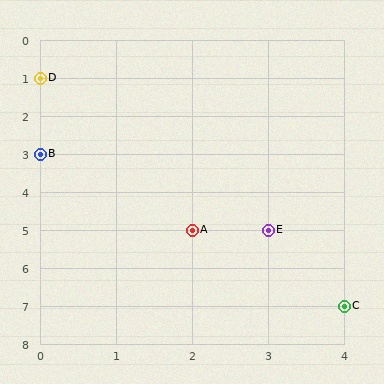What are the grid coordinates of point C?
Point C is at grid coordinates (4, 7).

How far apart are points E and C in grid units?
Points E and C are 1 column and 2 rows apart (about 2.2 grid units diagonally).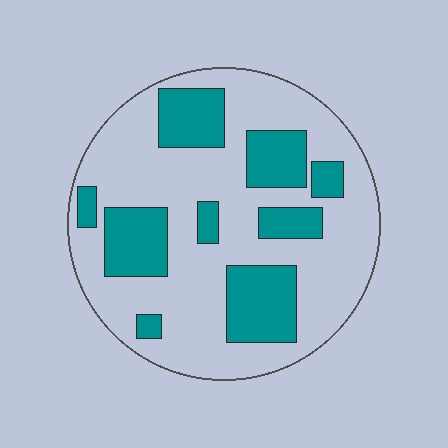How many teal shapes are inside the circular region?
9.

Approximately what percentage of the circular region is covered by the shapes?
Approximately 30%.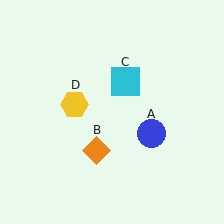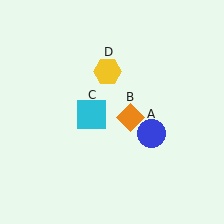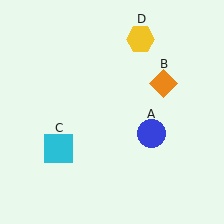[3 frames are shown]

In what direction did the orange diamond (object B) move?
The orange diamond (object B) moved up and to the right.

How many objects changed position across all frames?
3 objects changed position: orange diamond (object B), cyan square (object C), yellow hexagon (object D).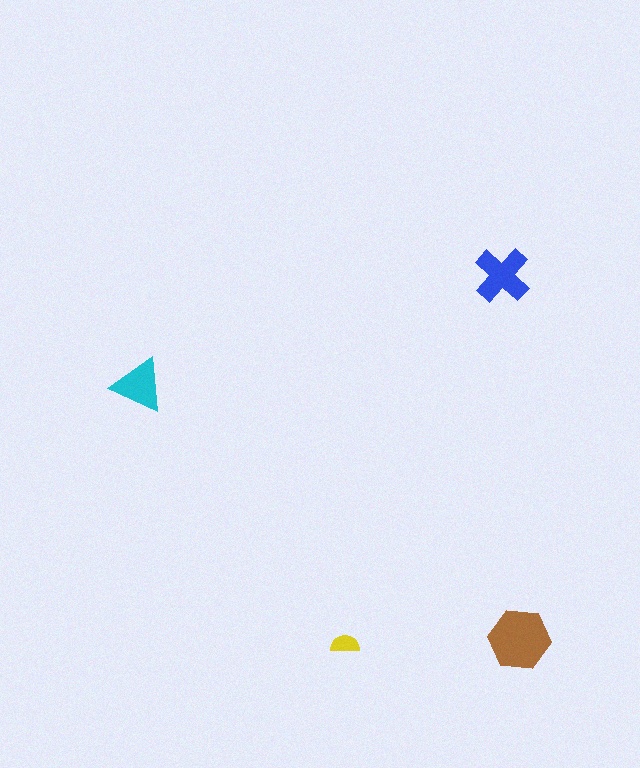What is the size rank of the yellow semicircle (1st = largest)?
4th.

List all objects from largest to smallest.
The brown hexagon, the blue cross, the cyan triangle, the yellow semicircle.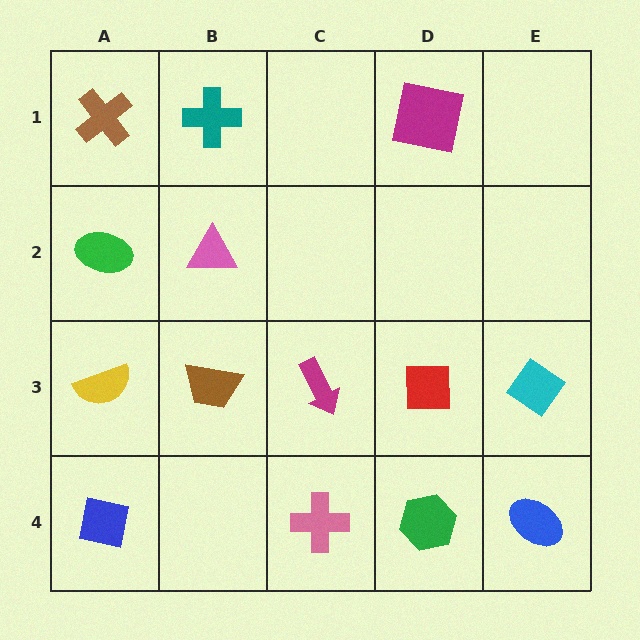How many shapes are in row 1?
3 shapes.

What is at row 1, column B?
A teal cross.